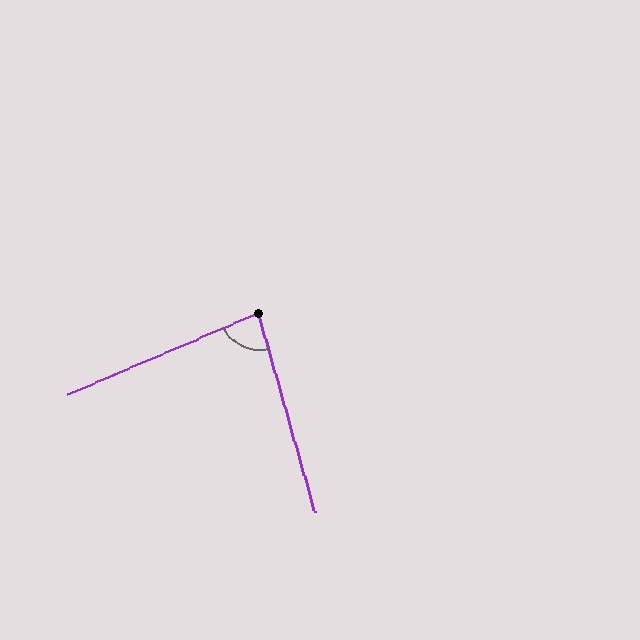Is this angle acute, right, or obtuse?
It is acute.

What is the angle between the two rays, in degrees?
Approximately 83 degrees.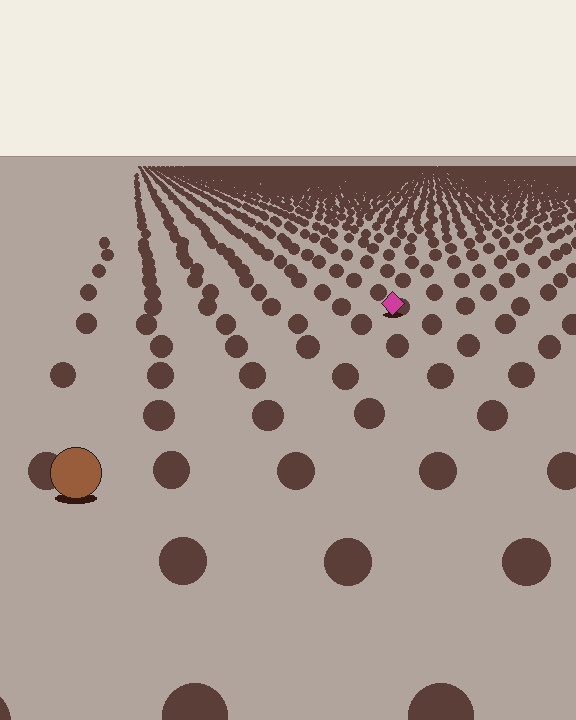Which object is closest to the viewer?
The brown circle is closest. The texture marks near it are larger and more spread out.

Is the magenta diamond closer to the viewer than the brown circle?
No. The brown circle is closer — you can tell from the texture gradient: the ground texture is coarser near it.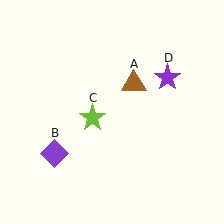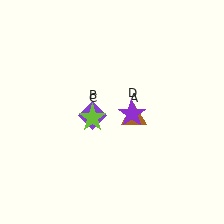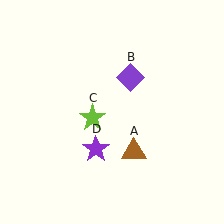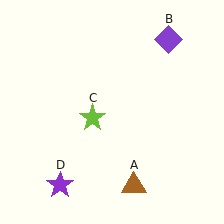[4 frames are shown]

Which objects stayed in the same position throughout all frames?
Lime star (object C) remained stationary.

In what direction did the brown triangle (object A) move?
The brown triangle (object A) moved down.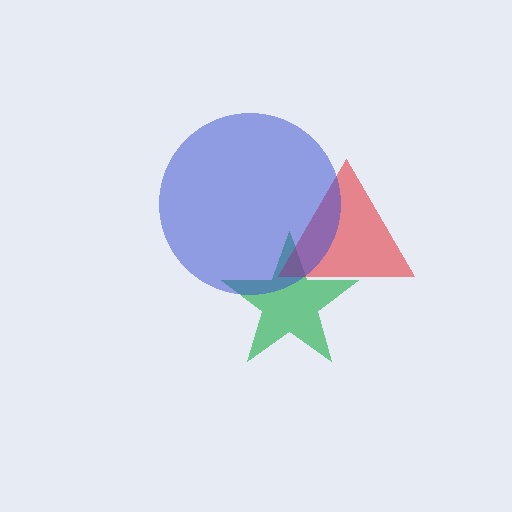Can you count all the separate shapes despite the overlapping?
Yes, there are 3 separate shapes.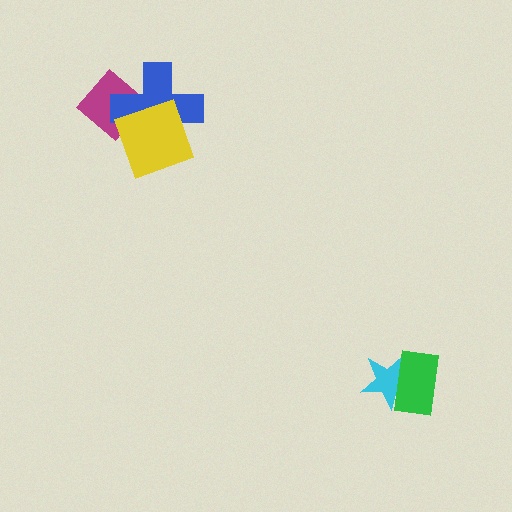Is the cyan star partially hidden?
Yes, it is partially covered by another shape.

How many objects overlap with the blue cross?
2 objects overlap with the blue cross.